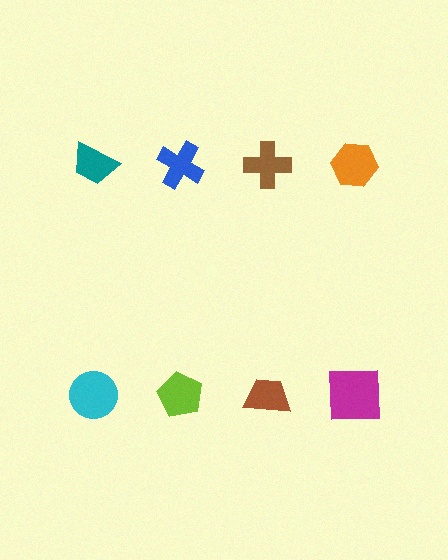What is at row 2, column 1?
A cyan circle.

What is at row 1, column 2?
A blue cross.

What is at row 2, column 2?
A lime pentagon.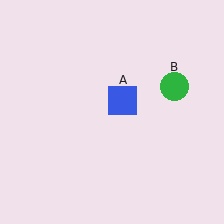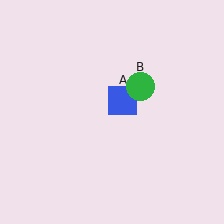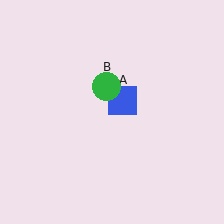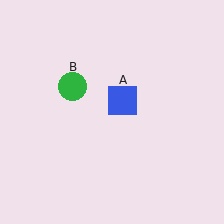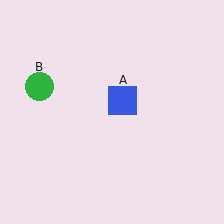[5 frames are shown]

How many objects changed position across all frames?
1 object changed position: green circle (object B).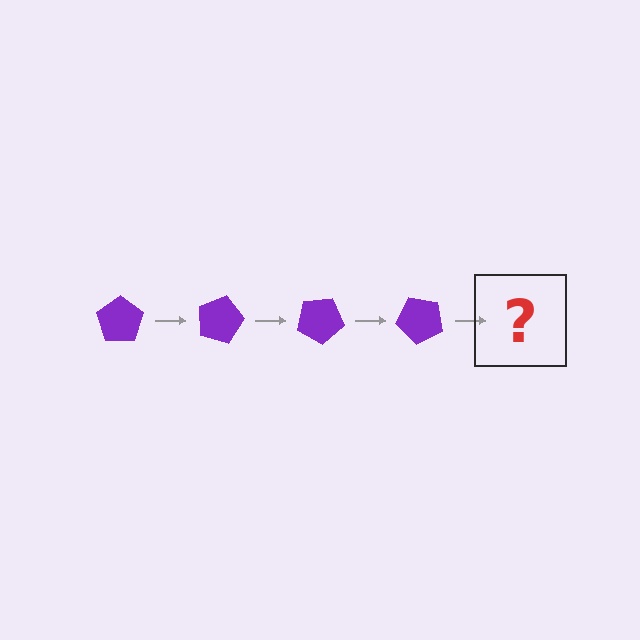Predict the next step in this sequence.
The next step is a purple pentagon rotated 60 degrees.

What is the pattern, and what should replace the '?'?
The pattern is that the pentagon rotates 15 degrees each step. The '?' should be a purple pentagon rotated 60 degrees.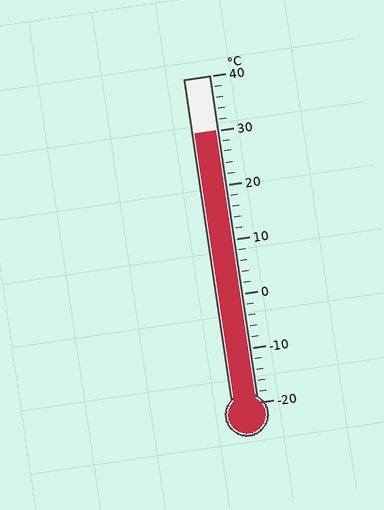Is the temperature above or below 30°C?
The temperature is at 30°C.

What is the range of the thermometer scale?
The thermometer scale ranges from -20°C to 40°C.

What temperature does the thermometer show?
The thermometer shows approximately 30°C.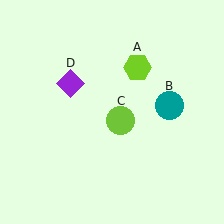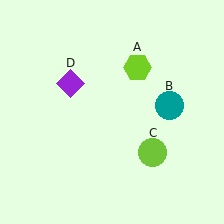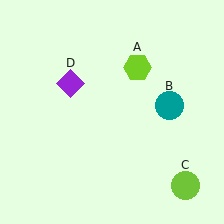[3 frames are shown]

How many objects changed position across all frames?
1 object changed position: lime circle (object C).